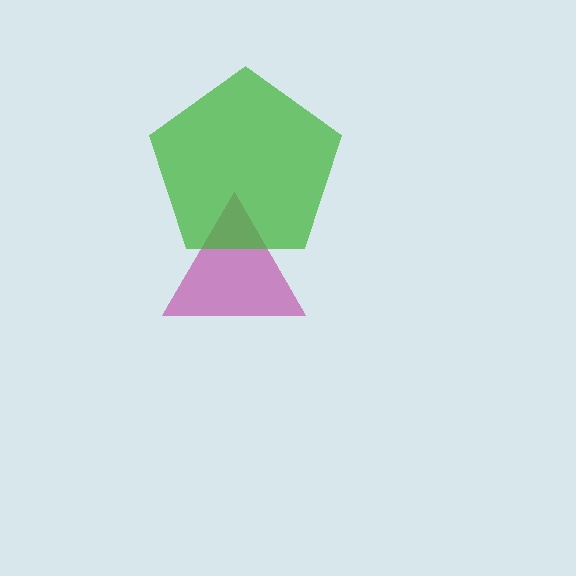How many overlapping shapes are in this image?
There are 2 overlapping shapes in the image.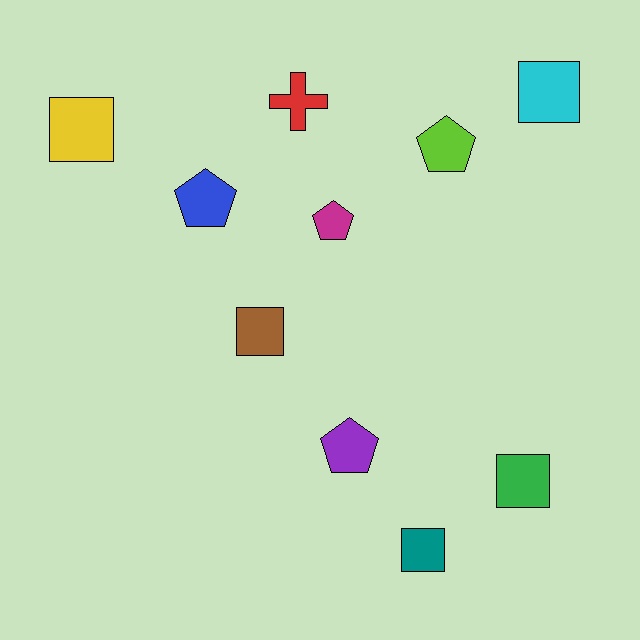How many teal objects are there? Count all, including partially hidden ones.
There is 1 teal object.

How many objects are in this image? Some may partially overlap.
There are 10 objects.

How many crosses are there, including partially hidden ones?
There is 1 cross.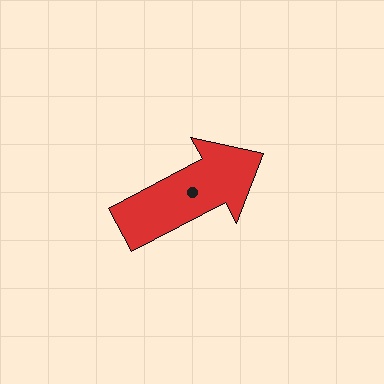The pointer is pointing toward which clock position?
Roughly 2 o'clock.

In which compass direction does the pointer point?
Northeast.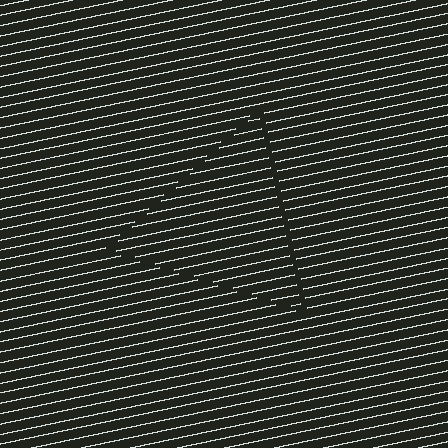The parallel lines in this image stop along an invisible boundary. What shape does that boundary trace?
An illusory triangle. The interior of the shape contains the same grating, shifted by half a period — the contour is defined by the phase discontinuity where line-ends from the inner and outer gratings abut.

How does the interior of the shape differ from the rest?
The interior of the shape contains the same grating, shifted by half a period — the contour is defined by the phase discontinuity where line-ends from the inner and outer gratings abut.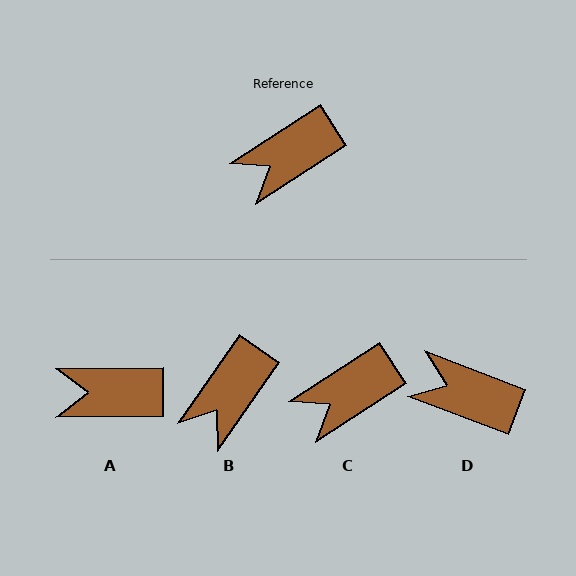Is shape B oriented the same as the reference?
No, it is off by about 22 degrees.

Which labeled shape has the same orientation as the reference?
C.